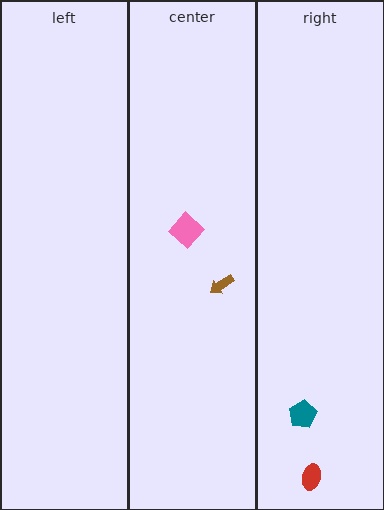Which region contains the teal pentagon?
The right region.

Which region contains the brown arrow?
The center region.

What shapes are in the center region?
The pink diamond, the brown arrow.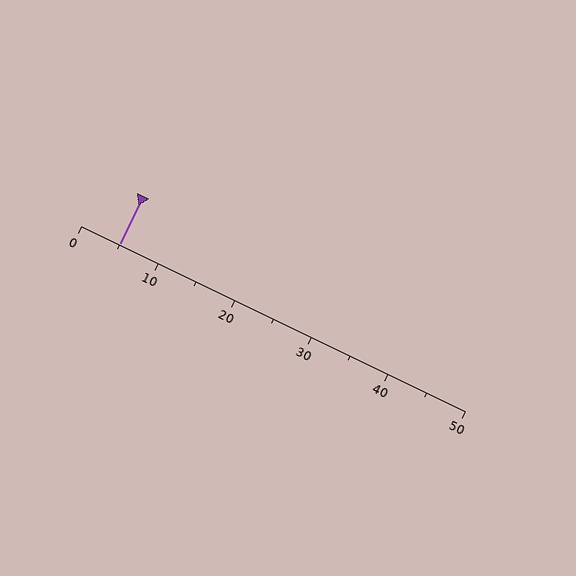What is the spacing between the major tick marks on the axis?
The major ticks are spaced 10 apart.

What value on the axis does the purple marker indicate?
The marker indicates approximately 5.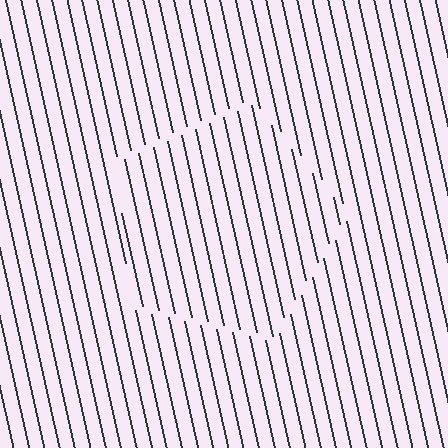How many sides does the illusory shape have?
5 sides — the line-ends trace a pentagon.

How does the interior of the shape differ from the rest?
The interior of the shape contains the same grating, shifted by half a period — the contour is defined by the phase discontinuity where line-ends from the inner and outer gratings abut.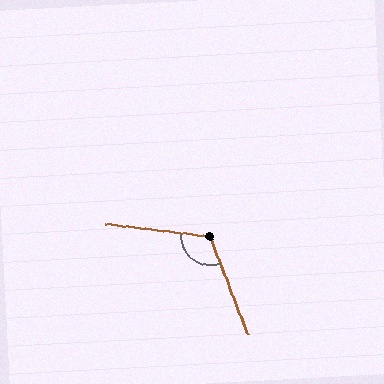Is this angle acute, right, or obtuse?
It is obtuse.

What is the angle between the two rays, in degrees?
Approximately 118 degrees.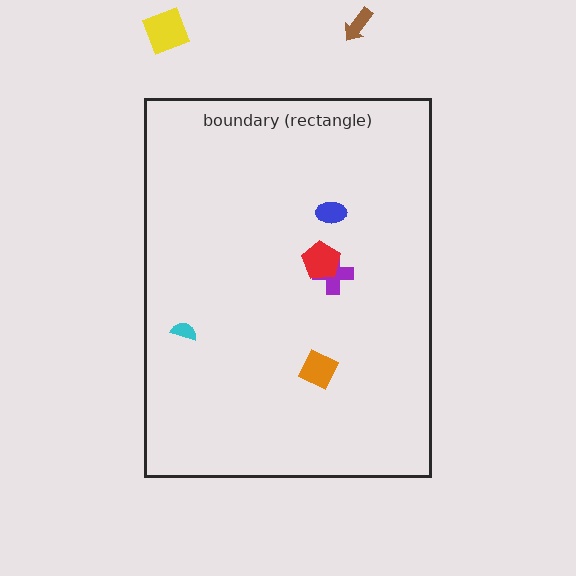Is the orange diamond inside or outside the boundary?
Inside.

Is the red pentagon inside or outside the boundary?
Inside.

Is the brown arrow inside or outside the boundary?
Outside.